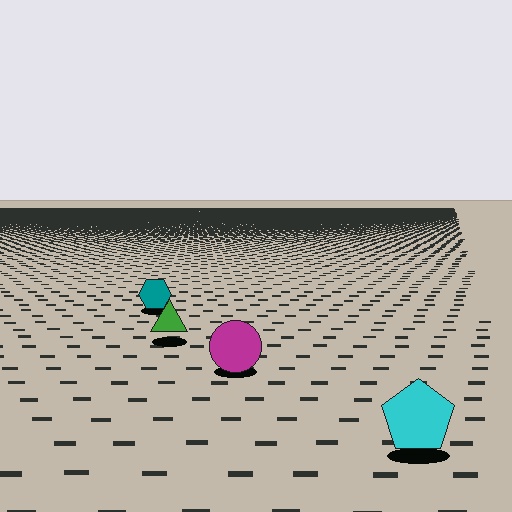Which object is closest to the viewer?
The cyan pentagon is closest. The texture marks near it are larger and more spread out.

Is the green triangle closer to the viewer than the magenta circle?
No. The magenta circle is closer — you can tell from the texture gradient: the ground texture is coarser near it.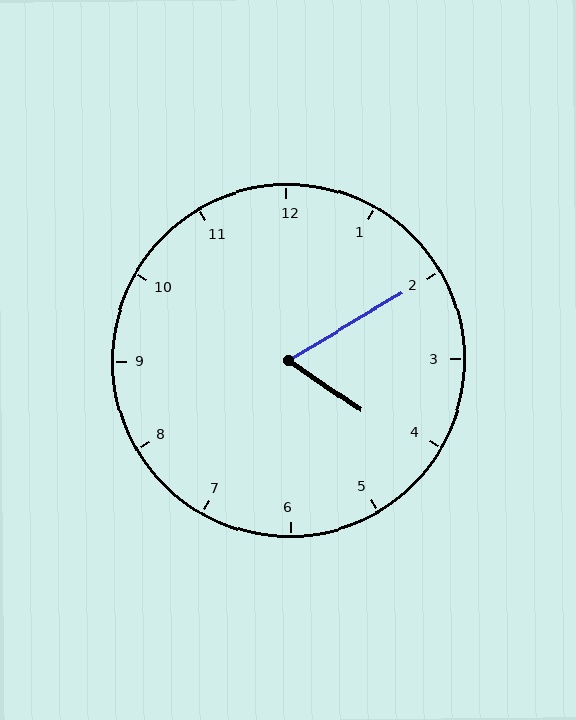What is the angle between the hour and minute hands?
Approximately 65 degrees.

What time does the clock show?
4:10.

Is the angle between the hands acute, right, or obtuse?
It is acute.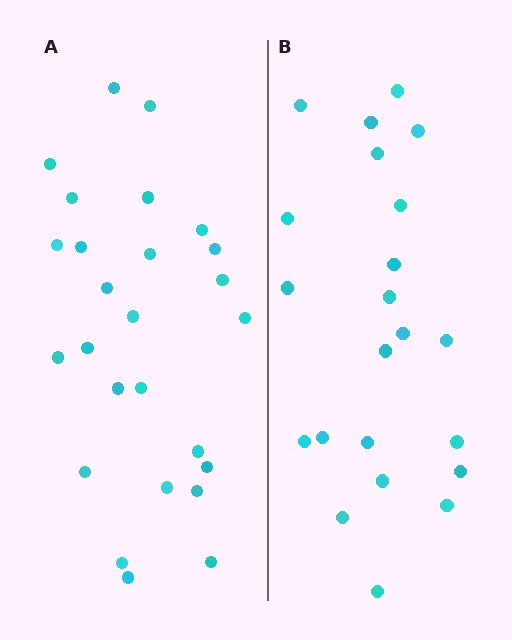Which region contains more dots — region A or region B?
Region A (the left region) has more dots.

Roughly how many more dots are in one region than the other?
Region A has about 4 more dots than region B.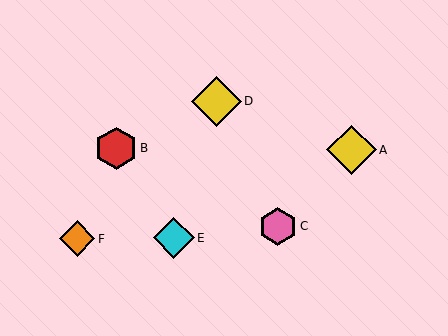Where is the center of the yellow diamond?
The center of the yellow diamond is at (217, 101).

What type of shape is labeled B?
Shape B is a red hexagon.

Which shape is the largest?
The yellow diamond (labeled D) is the largest.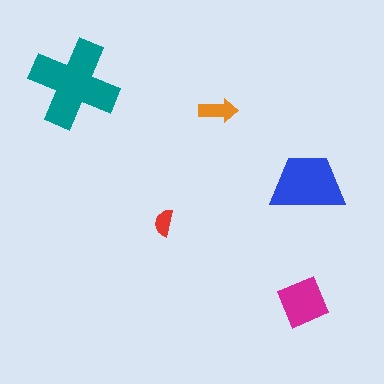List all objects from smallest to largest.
The red semicircle, the orange arrow, the magenta diamond, the blue trapezoid, the teal cross.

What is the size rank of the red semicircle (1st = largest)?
5th.